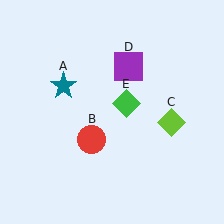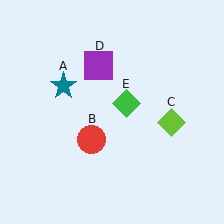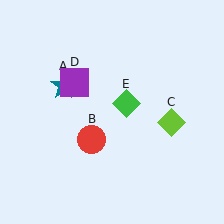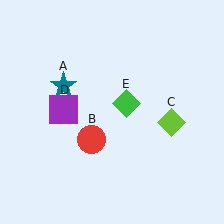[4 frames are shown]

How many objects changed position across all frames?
1 object changed position: purple square (object D).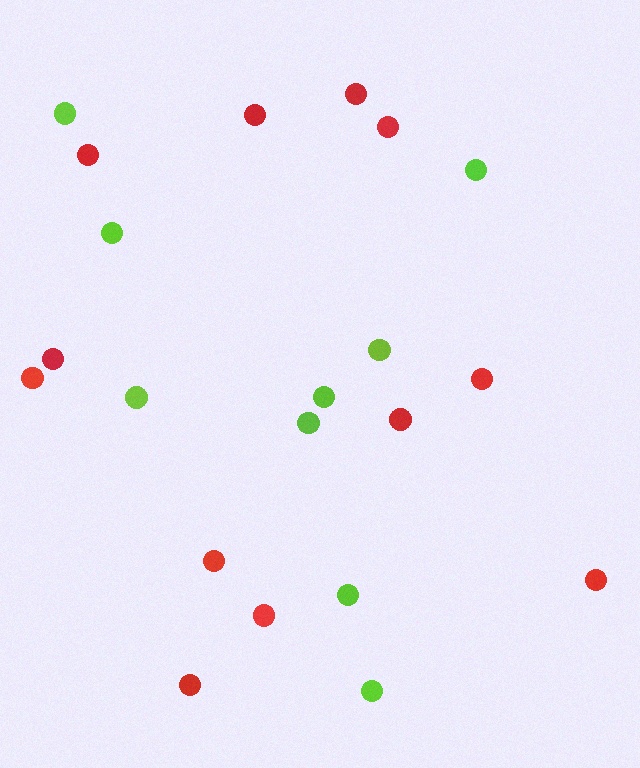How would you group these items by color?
There are 2 groups: one group of lime circles (9) and one group of red circles (12).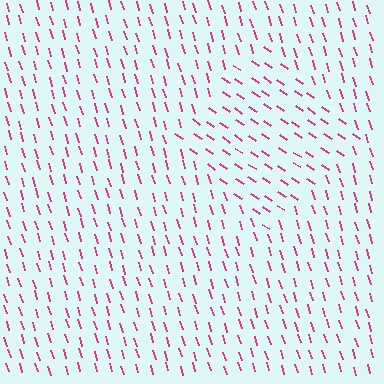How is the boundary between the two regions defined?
The boundary is defined purely by a change in line orientation (approximately 39 degrees difference). All lines are the same color and thickness.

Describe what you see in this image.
The image is filled with small magenta line segments. A diamond region in the image has lines oriented differently from the surrounding lines, creating a visible texture boundary.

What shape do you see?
I see a diamond.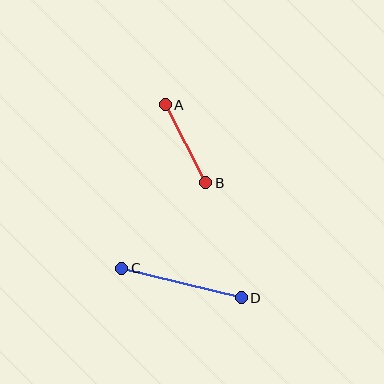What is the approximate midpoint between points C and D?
The midpoint is at approximately (182, 283) pixels.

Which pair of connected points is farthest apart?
Points C and D are farthest apart.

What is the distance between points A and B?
The distance is approximately 88 pixels.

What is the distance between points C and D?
The distance is approximately 123 pixels.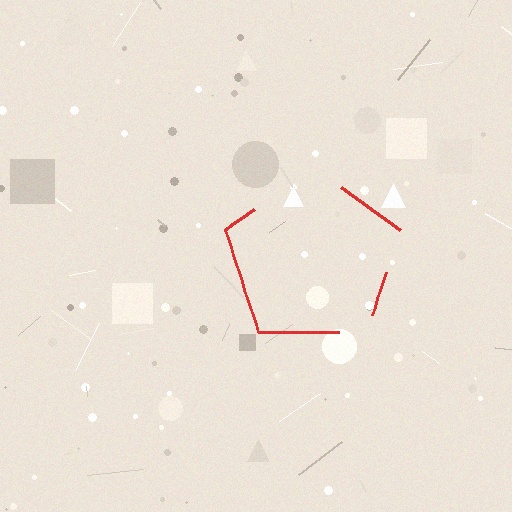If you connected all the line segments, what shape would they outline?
They would outline a pentagon.